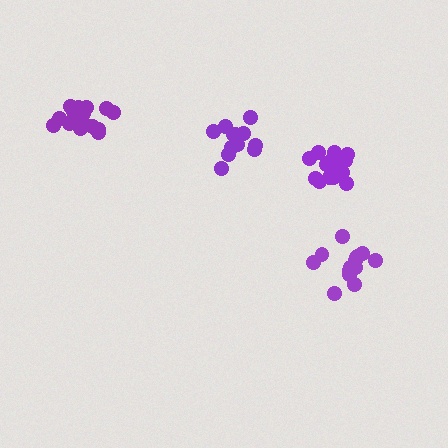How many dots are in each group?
Group 1: 13 dots, Group 2: 14 dots, Group 3: 17 dots, Group 4: 14 dots (58 total).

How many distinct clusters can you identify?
There are 4 distinct clusters.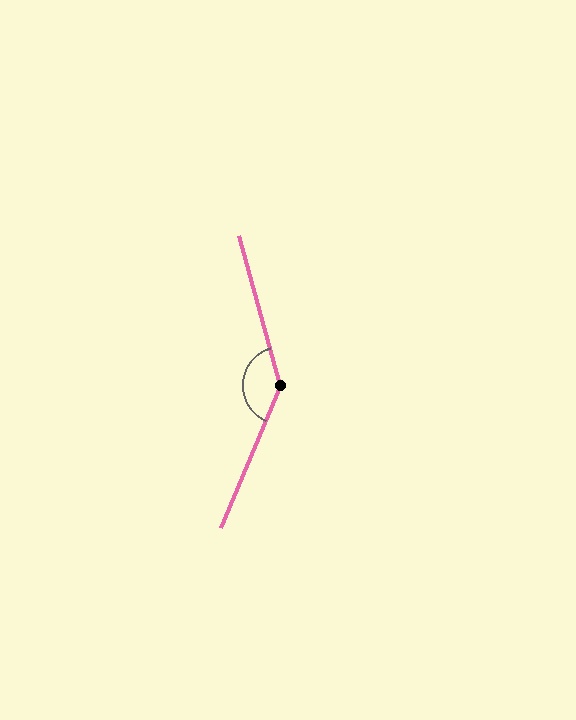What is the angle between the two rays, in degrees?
Approximately 141 degrees.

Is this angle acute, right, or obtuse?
It is obtuse.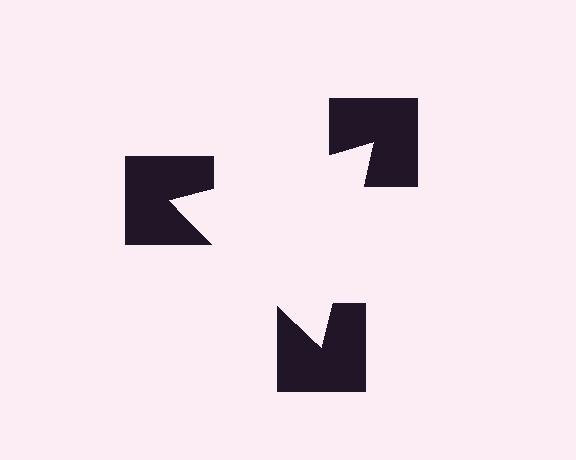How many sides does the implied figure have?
3 sides.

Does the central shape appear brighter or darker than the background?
It typically appears slightly brighter than the background, even though no actual brightness change is drawn.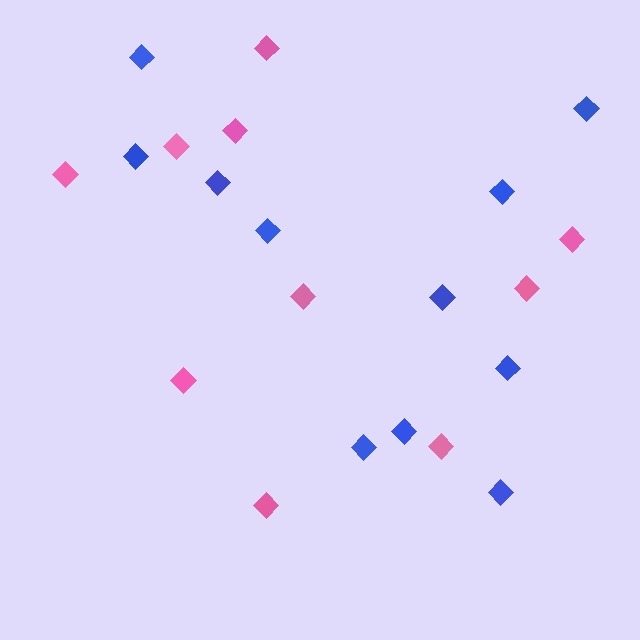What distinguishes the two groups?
There are 2 groups: one group of pink diamonds (10) and one group of blue diamonds (11).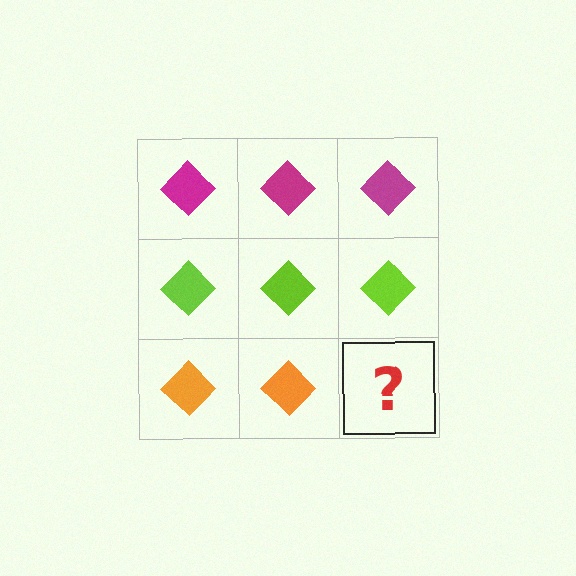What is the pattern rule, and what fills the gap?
The rule is that each row has a consistent color. The gap should be filled with an orange diamond.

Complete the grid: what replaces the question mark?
The question mark should be replaced with an orange diamond.